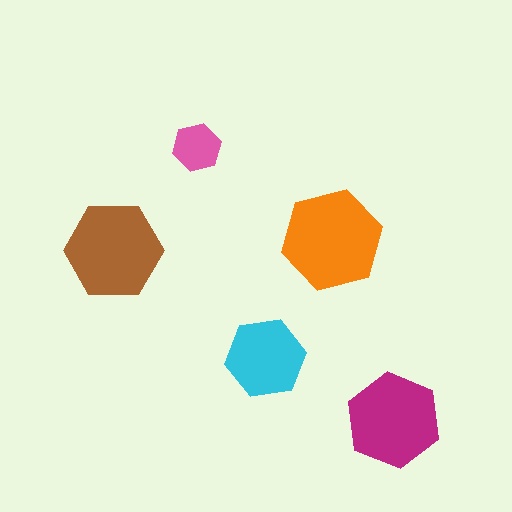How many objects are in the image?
There are 5 objects in the image.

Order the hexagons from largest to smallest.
the orange one, the brown one, the magenta one, the cyan one, the pink one.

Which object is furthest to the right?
The magenta hexagon is rightmost.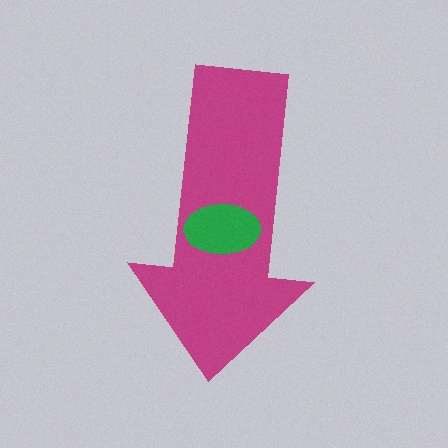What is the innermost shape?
The green ellipse.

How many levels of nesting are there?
2.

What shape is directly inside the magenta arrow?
The green ellipse.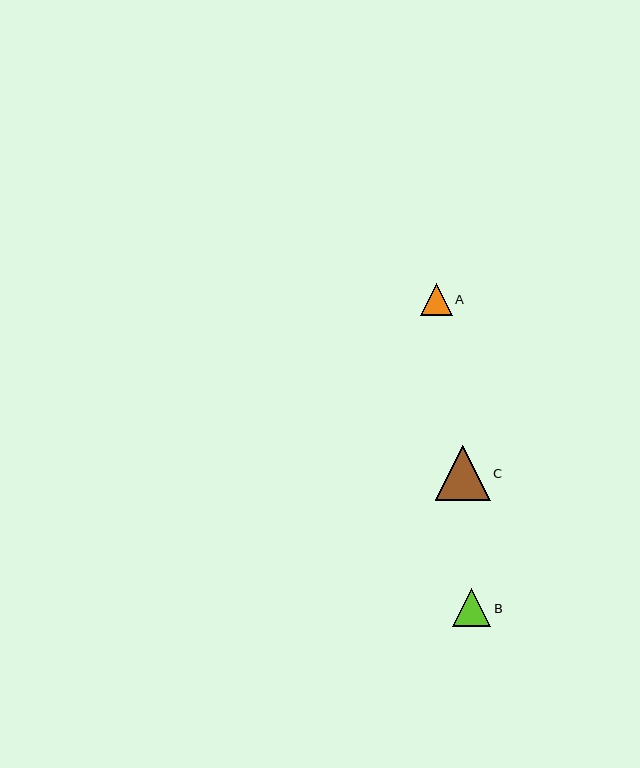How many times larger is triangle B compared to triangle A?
Triangle B is approximately 1.2 times the size of triangle A.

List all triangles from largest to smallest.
From largest to smallest: C, B, A.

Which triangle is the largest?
Triangle C is the largest with a size of approximately 55 pixels.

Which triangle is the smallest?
Triangle A is the smallest with a size of approximately 32 pixels.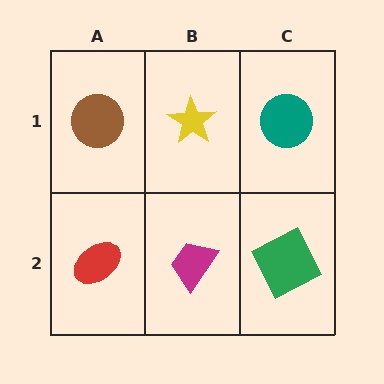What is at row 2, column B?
A magenta trapezoid.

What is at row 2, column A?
A red ellipse.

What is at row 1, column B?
A yellow star.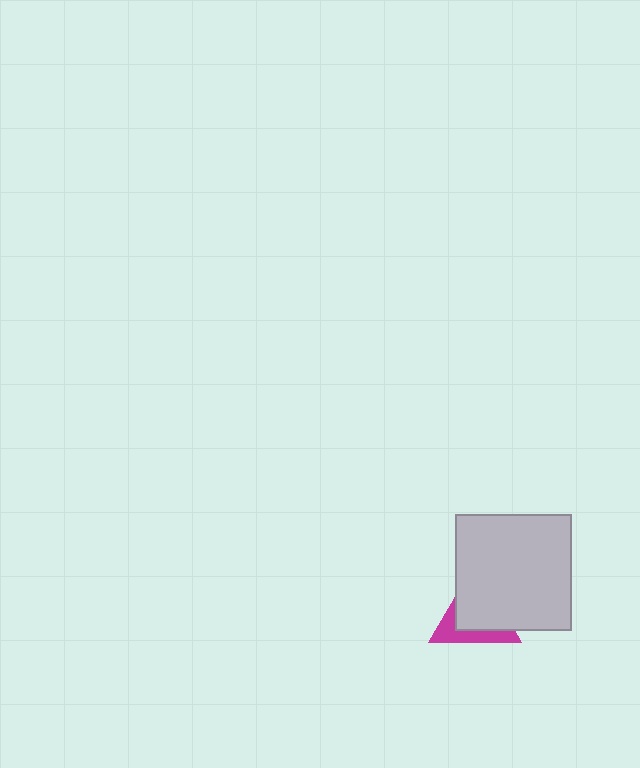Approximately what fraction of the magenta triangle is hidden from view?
Roughly 63% of the magenta triangle is hidden behind the light gray square.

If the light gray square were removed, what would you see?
You would see the complete magenta triangle.